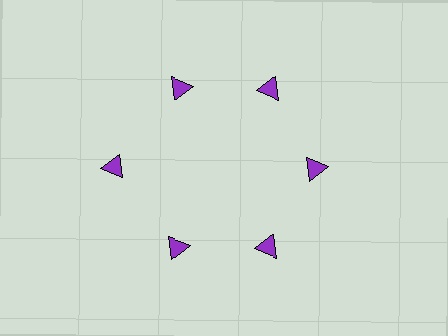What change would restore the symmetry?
The symmetry would be restored by moving it inward, back onto the ring so that all 6 triangles sit at equal angles and equal distance from the center.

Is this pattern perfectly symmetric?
No. The 6 purple triangles are arranged in a ring, but one element near the 9 o'clock position is pushed outward from the center, breaking the 6-fold rotational symmetry.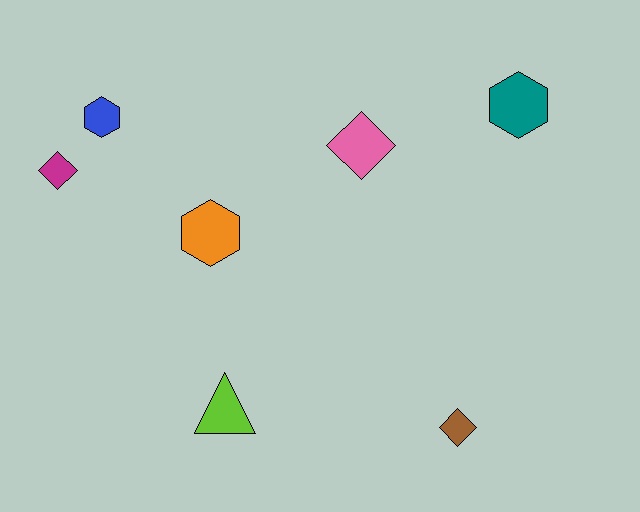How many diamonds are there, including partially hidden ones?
There are 3 diamonds.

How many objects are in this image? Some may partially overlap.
There are 7 objects.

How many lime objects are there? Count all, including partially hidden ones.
There is 1 lime object.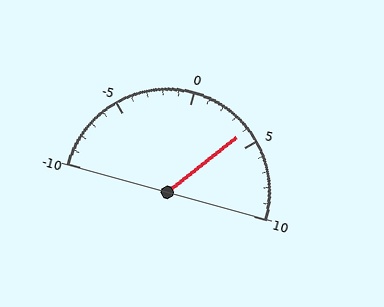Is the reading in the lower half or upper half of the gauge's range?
The reading is in the upper half of the range (-10 to 10).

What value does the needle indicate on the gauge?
The needle indicates approximately 4.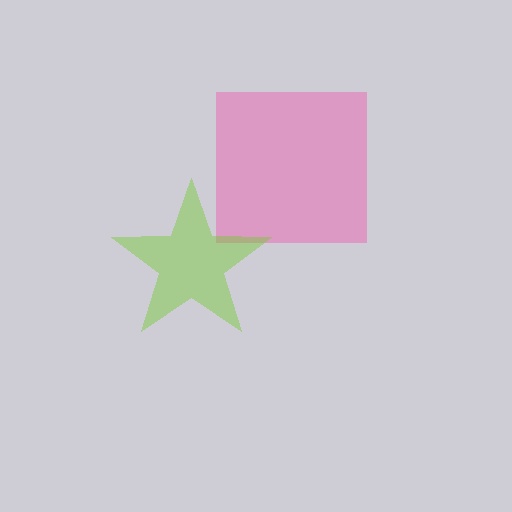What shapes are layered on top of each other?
The layered shapes are: a pink square, a lime star.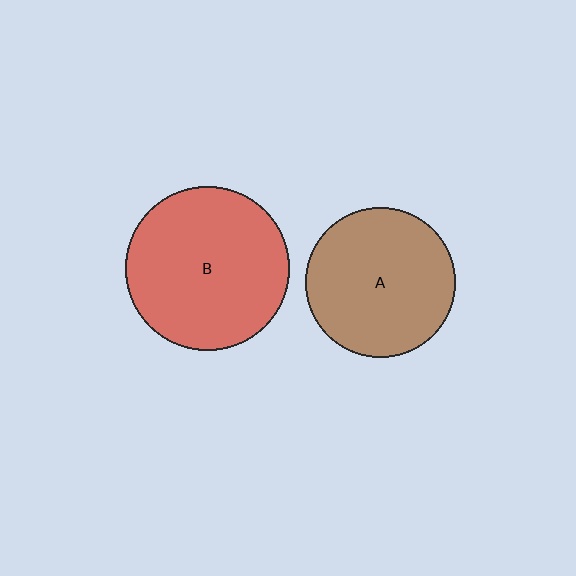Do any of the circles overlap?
No, none of the circles overlap.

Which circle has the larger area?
Circle B (red).